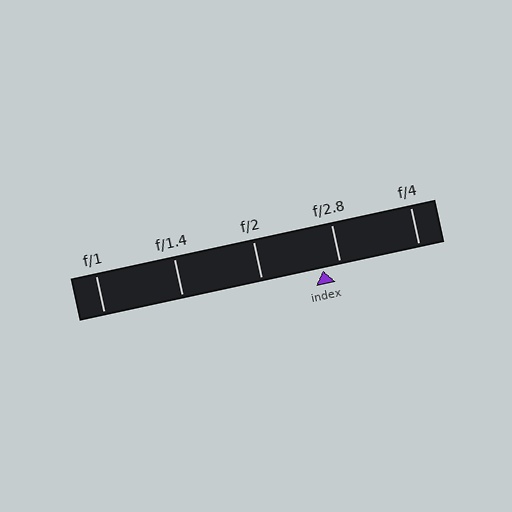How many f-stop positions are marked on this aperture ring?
There are 5 f-stop positions marked.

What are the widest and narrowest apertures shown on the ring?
The widest aperture shown is f/1 and the narrowest is f/4.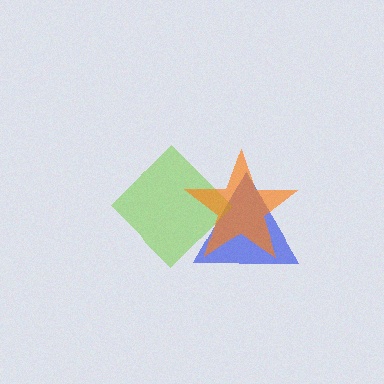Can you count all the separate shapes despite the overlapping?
Yes, there are 3 separate shapes.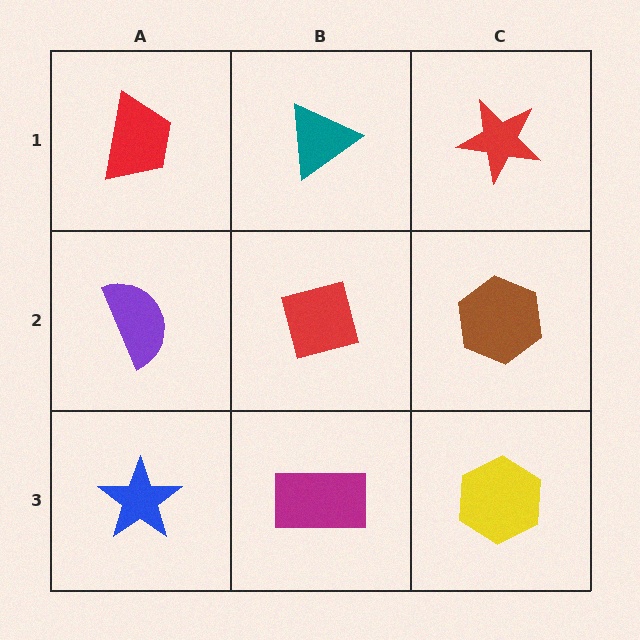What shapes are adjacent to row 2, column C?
A red star (row 1, column C), a yellow hexagon (row 3, column C), a red square (row 2, column B).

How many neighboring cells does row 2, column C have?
3.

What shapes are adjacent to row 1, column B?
A red square (row 2, column B), a red trapezoid (row 1, column A), a red star (row 1, column C).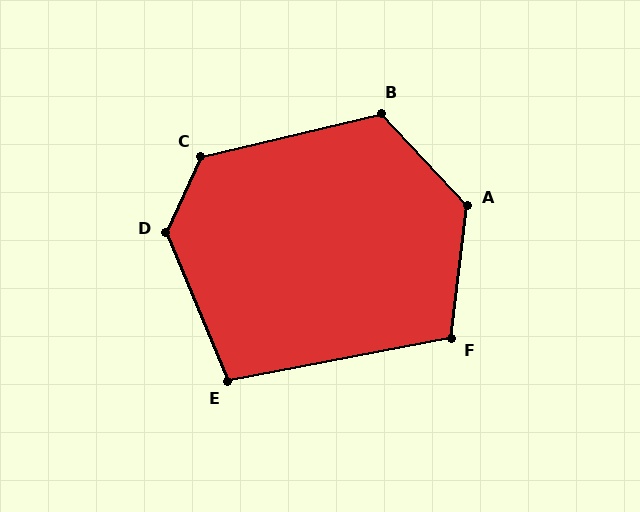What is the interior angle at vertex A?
Approximately 131 degrees (obtuse).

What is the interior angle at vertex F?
Approximately 107 degrees (obtuse).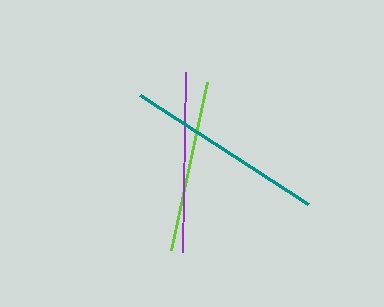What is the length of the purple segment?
The purple segment is approximately 179 pixels long.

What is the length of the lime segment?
The lime segment is approximately 172 pixels long.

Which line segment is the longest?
The teal line is the longest at approximately 199 pixels.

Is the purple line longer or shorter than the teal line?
The teal line is longer than the purple line.